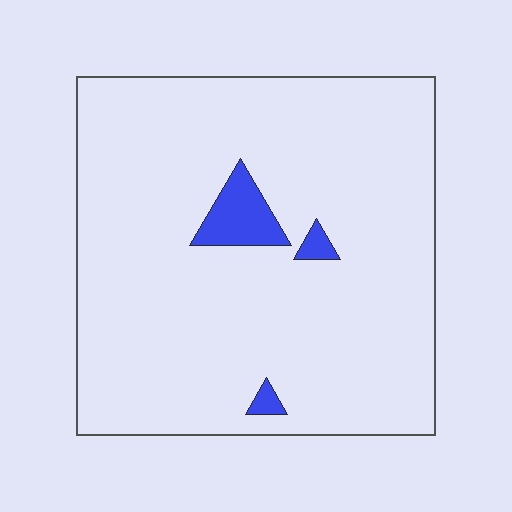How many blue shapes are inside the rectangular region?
3.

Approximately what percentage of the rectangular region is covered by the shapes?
Approximately 5%.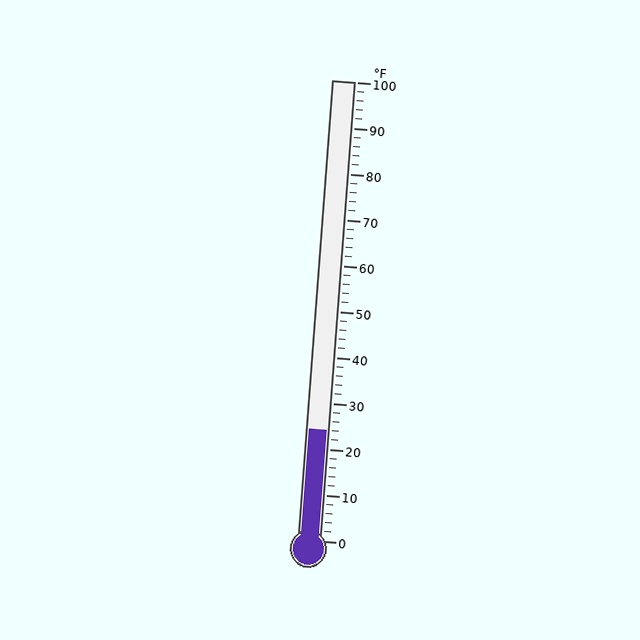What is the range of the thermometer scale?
The thermometer scale ranges from 0°F to 100°F.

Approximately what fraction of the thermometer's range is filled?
The thermometer is filled to approximately 25% of its range.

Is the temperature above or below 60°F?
The temperature is below 60°F.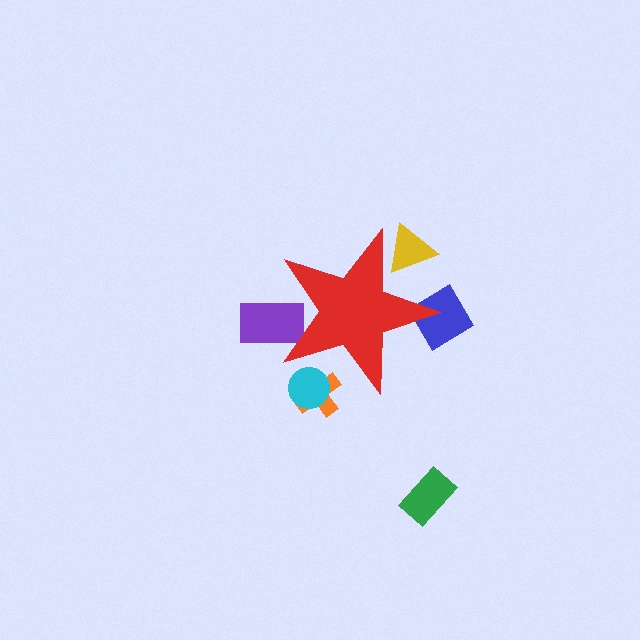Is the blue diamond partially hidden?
Yes, the blue diamond is partially hidden behind the red star.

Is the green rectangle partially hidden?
No, the green rectangle is fully visible.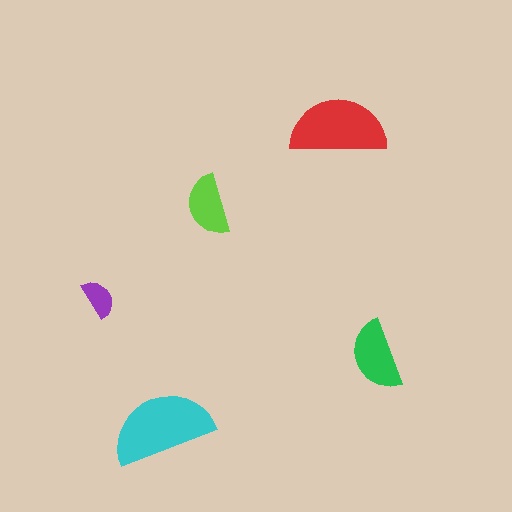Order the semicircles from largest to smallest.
the cyan one, the red one, the green one, the lime one, the purple one.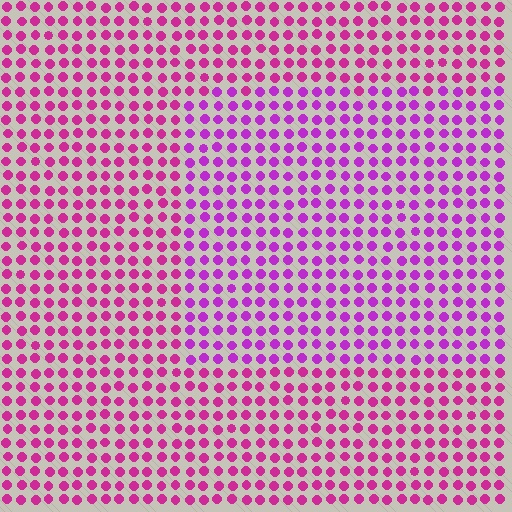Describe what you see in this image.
The image is filled with small magenta elements in a uniform arrangement. A rectangle-shaped region is visible where the elements are tinted to a slightly different hue, forming a subtle color boundary.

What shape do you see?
I see a rectangle.